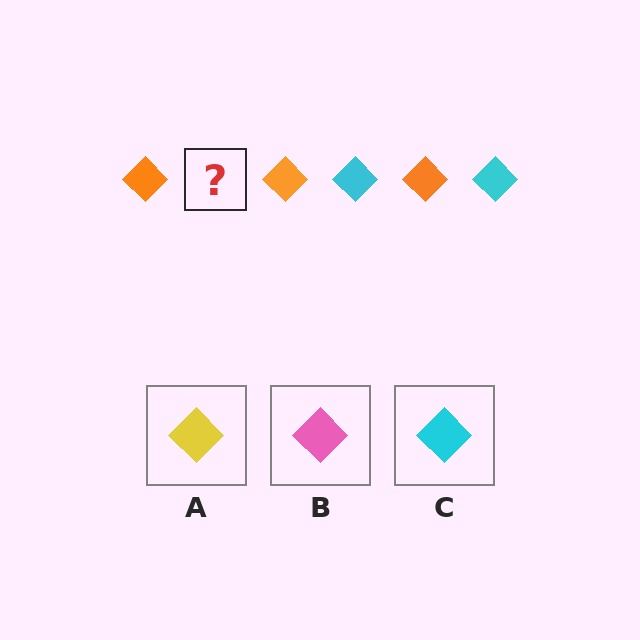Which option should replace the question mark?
Option C.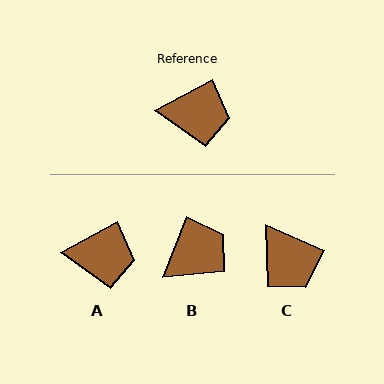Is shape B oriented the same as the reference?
No, it is off by about 40 degrees.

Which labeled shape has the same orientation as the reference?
A.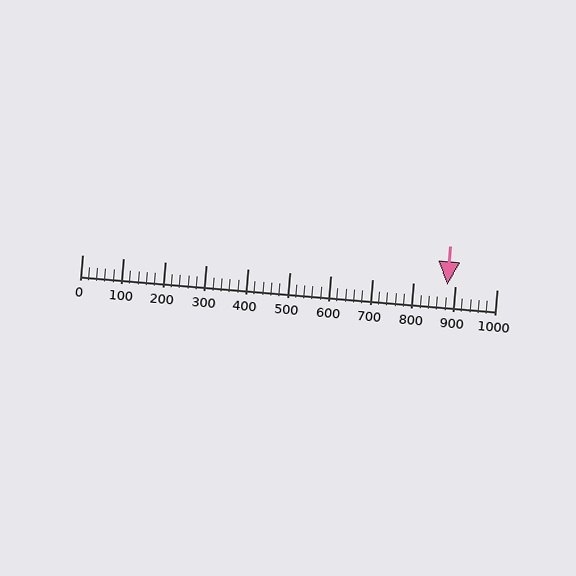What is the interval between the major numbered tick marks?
The major tick marks are spaced 100 units apart.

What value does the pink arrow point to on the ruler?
The pink arrow points to approximately 880.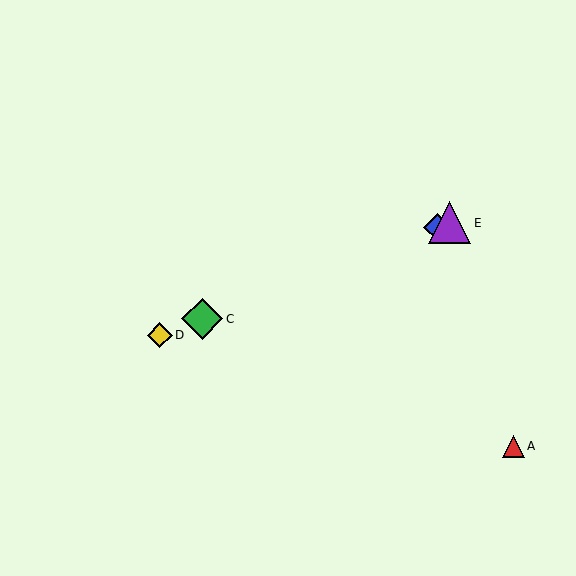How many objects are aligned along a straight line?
4 objects (B, C, D, E) are aligned along a straight line.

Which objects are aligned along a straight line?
Objects B, C, D, E are aligned along a straight line.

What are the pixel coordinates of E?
Object E is at (449, 223).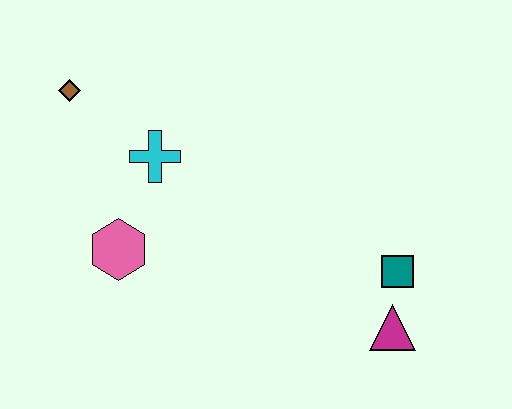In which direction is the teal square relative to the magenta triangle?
The teal square is above the magenta triangle.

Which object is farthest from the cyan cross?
The magenta triangle is farthest from the cyan cross.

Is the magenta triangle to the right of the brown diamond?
Yes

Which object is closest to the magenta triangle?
The teal square is closest to the magenta triangle.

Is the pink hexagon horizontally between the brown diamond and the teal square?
Yes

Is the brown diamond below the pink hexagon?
No